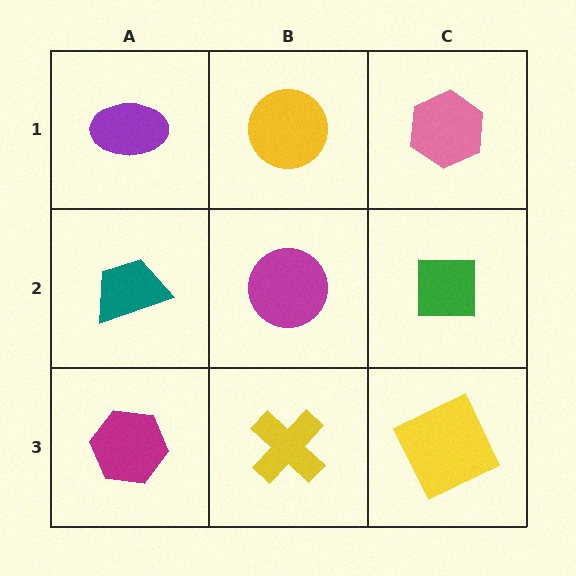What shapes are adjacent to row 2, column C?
A pink hexagon (row 1, column C), a yellow square (row 3, column C), a magenta circle (row 2, column B).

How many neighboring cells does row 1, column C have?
2.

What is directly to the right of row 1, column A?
A yellow circle.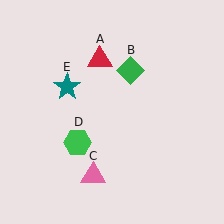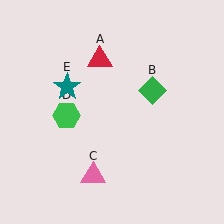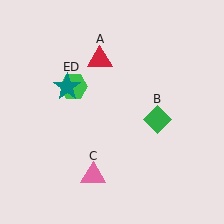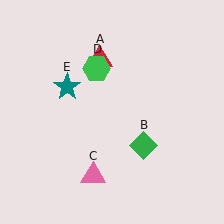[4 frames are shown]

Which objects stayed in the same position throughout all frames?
Red triangle (object A) and pink triangle (object C) and teal star (object E) remained stationary.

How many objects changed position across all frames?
2 objects changed position: green diamond (object B), green hexagon (object D).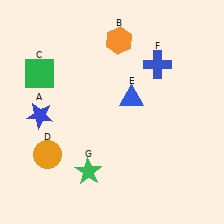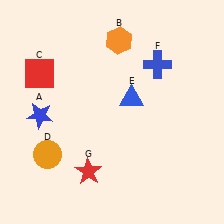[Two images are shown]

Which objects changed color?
C changed from green to red. G changed from green to red.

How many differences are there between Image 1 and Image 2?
There are 2 differences between the two images.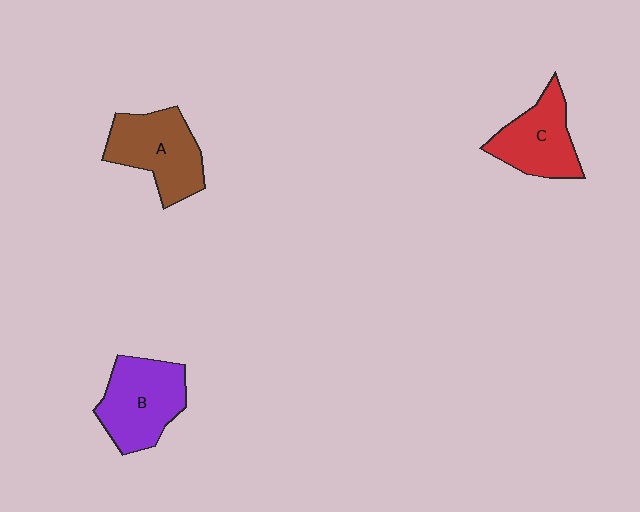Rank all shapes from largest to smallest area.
From largest to smallest: B (purple), A (brown), C (red).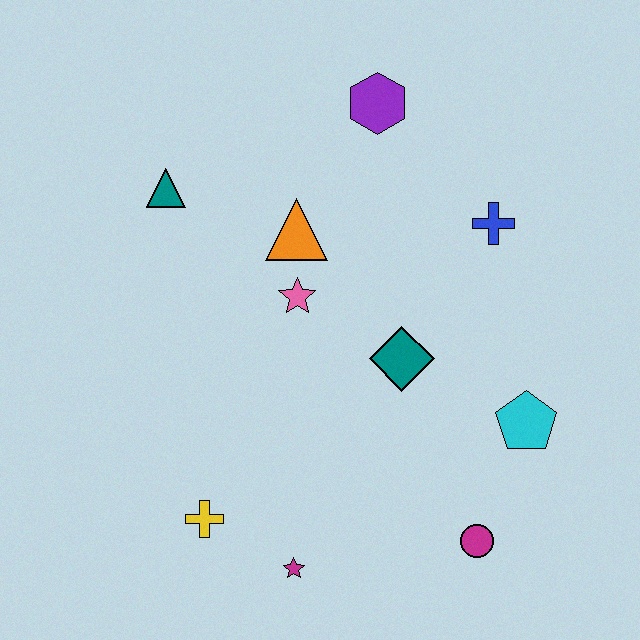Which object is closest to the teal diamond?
The pink star is closest to the teal diamond.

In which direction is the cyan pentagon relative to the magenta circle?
The cyan pentagon is above the magenta circle.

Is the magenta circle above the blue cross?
No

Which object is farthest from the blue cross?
The yellow cross is farthest from the blue cross.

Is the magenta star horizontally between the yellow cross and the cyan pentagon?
Yes